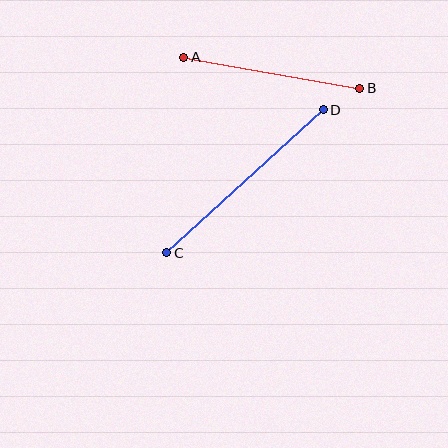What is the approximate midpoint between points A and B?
The midpoint is at approximately (272, 73) pixels.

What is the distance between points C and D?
The distance is approximately 212 pixels.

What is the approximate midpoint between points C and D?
The midpoint is at approximately (245, 181) pixels.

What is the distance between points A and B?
The distance is approximately 179 pixels.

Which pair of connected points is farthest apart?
Points C and D are farthest apart.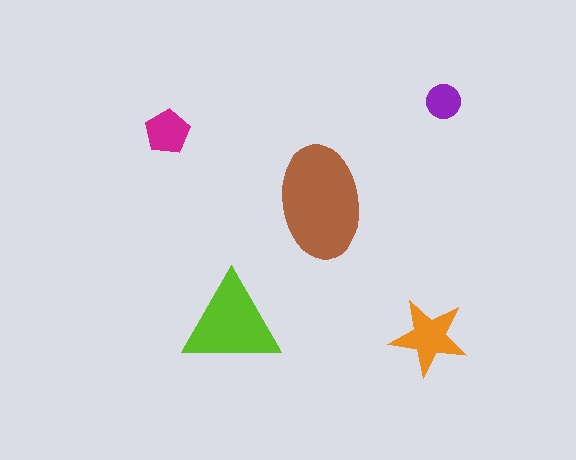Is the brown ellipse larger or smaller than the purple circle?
Larger.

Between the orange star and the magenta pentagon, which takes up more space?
The orange star.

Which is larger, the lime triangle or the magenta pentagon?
The lime triangle.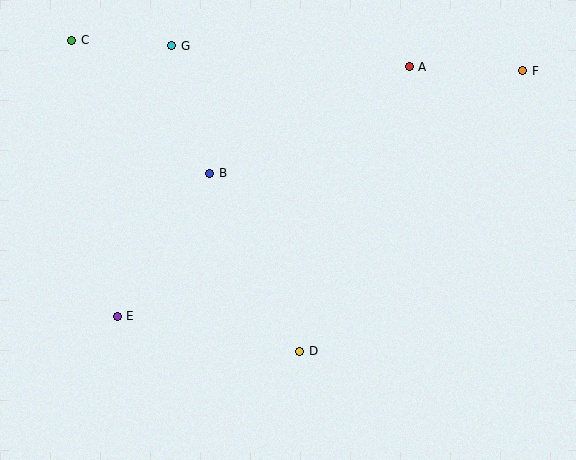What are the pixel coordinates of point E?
Point E is at (117, 316).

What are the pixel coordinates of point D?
Point D is at (300, 351).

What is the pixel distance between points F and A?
The distance between F and A is 114 pixels.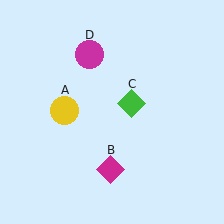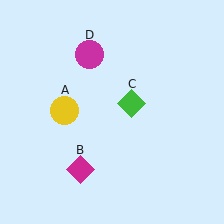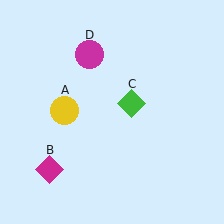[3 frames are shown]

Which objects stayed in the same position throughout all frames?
Yellow circle (object A) and green diamond (object C) and magenta circle (object D) remained stationary.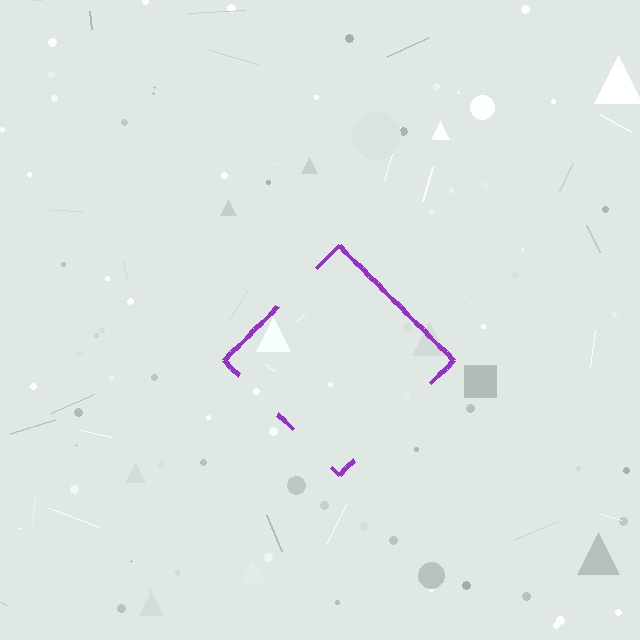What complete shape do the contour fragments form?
The contour fragments form a diamond.